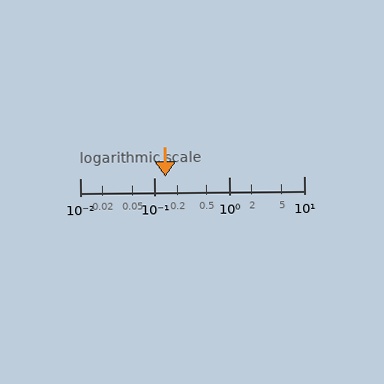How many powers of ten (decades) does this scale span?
The scale spans 3 decades, from 0.01 to 10.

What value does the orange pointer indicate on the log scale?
The pointer indicates approximately 0.14.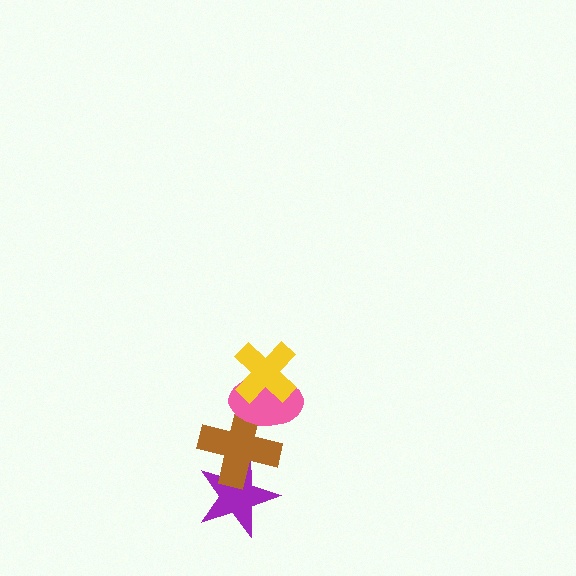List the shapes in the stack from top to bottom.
From top to bottom: the yellow cross, the pink ellipse, the brown cross, the purple star.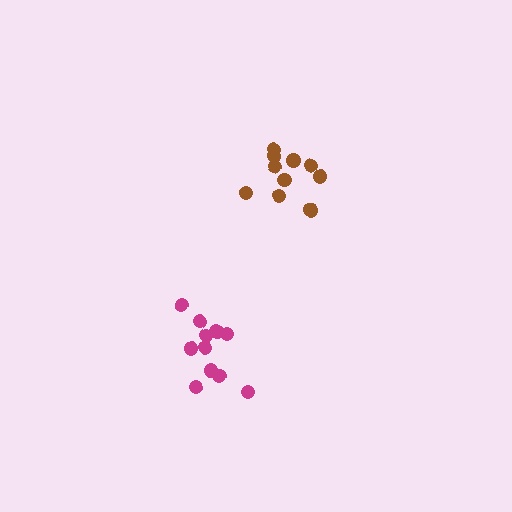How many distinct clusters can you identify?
There are 2 distinct clusters.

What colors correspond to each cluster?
The clusters are colored: magenta, brown.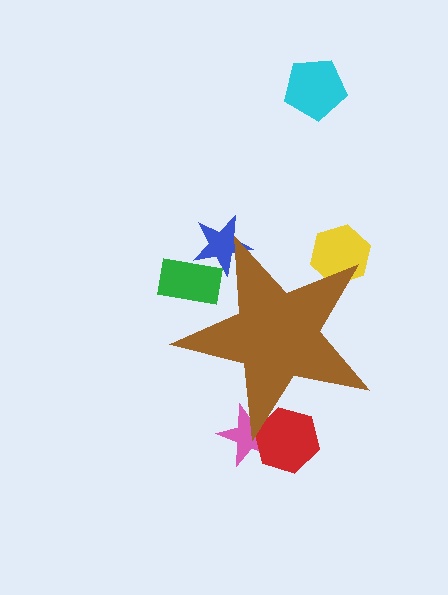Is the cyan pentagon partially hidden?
No, the cyan pentagon is fully visible.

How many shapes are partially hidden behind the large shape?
5 shapes are partially hidden.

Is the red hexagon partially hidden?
Yes, the red hexagon is partially hidden behind the brown star.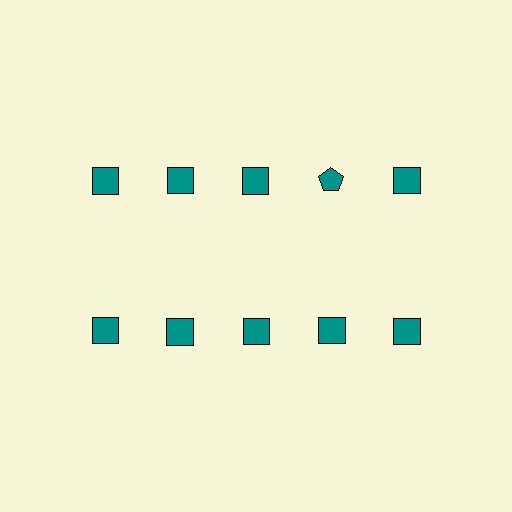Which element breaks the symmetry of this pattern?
The teal pentagon in the top row, second from right column breaks the symmetry. All other shapes are teal squares.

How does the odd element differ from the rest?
It has a different shape: pentagon instead of square.